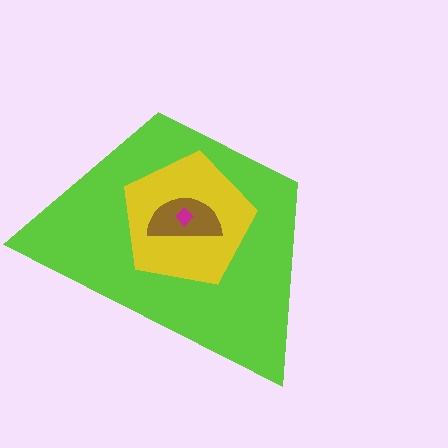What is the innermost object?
The magenta diamond.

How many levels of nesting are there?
4.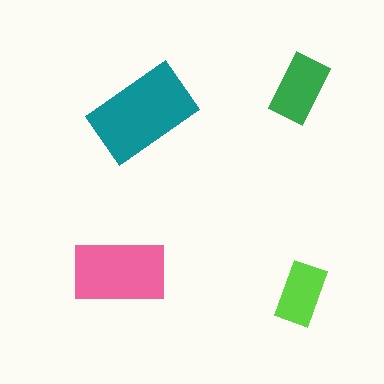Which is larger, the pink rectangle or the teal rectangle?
The teal one.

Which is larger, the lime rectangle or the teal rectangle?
The teal one.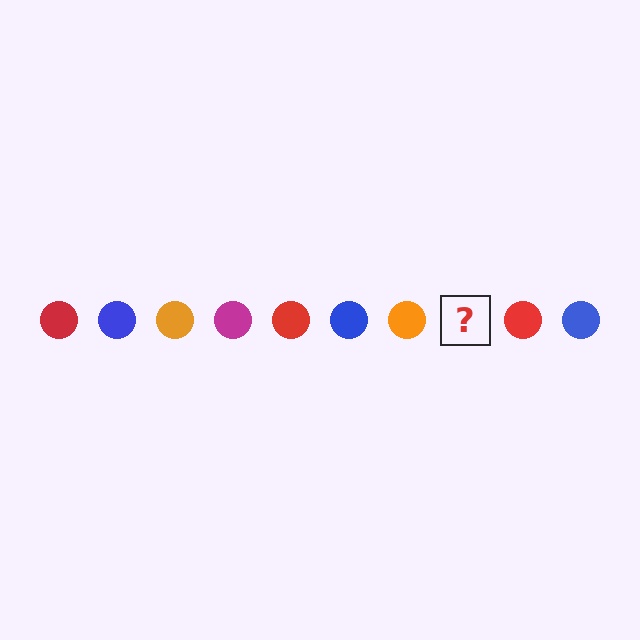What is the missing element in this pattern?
The missing element is a magenta circle.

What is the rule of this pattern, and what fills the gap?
The rule is that the pattern cycles through red, blue, orange, magenta circles. The gap should be filled with a magenta circle.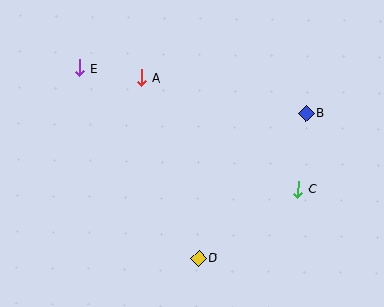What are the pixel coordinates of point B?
Point B is at (306, 113).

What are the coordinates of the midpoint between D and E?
The midpoint between D and E is at (139, 163).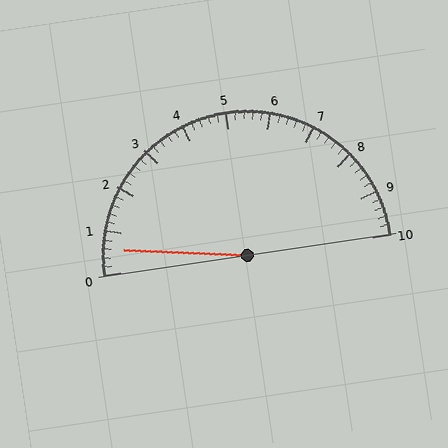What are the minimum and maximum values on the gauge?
The gauge ranges from 0 to 10.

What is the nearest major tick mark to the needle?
The nearest major tick mark is 1.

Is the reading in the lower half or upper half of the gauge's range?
The reading is in the lower half of the range (0 to 10).